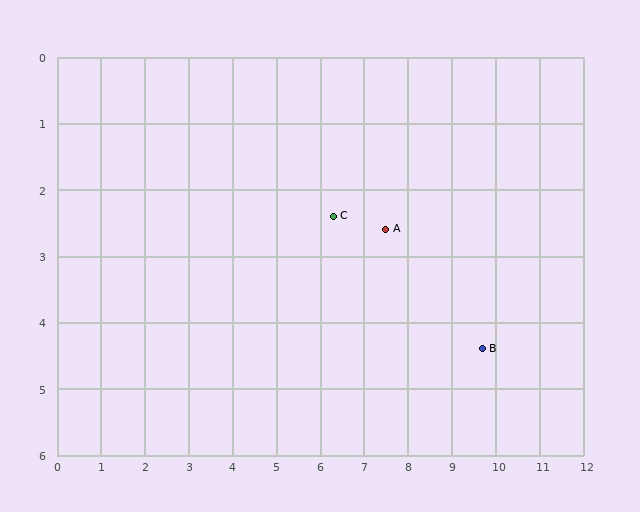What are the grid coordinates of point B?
Point B is at approximately (9.7, 4.4).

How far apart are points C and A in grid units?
Points C and A are about 1.2 grid units apart.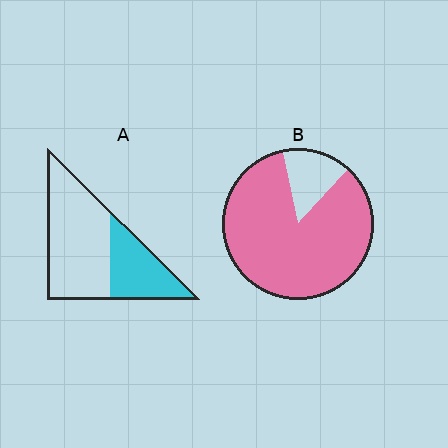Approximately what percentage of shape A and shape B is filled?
A is approximately 35% and B is approximately 85%.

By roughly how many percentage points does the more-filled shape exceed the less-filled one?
By roughly 50 percentage points (B over A).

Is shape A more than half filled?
No.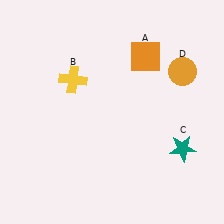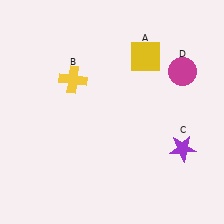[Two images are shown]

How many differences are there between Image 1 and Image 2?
There are 3 differences between the two images.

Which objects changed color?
A changed from orange to yellow. C changed from teal to purple. D changed from orange to magenta.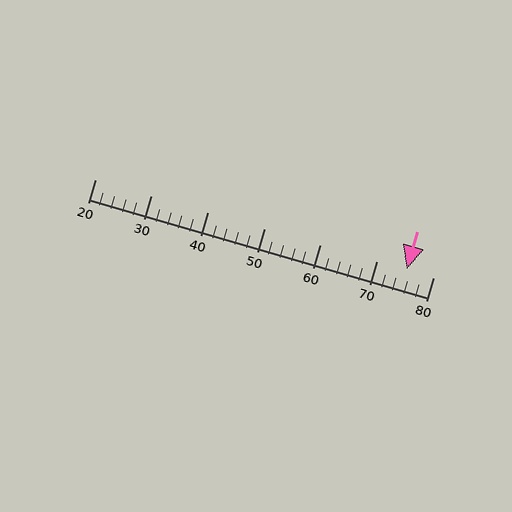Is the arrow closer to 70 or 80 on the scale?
The arrow is closer to 80.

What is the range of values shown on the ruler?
The ruler shows values from 20 to 80.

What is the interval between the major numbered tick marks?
The major tick marks are spaced 10 units apart.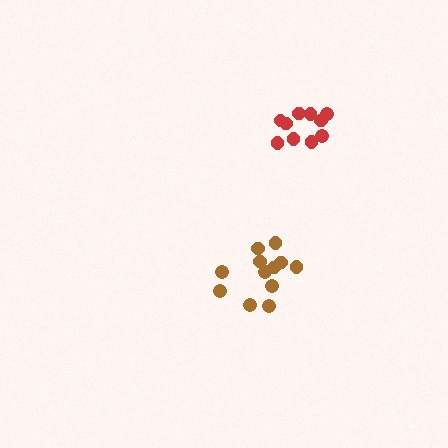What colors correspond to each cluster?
The clusters are colored: red, brown.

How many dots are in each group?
Group 1: 10 dots, Group 2: 12 dots (22 total).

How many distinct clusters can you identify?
There are 2 distinct clusters.